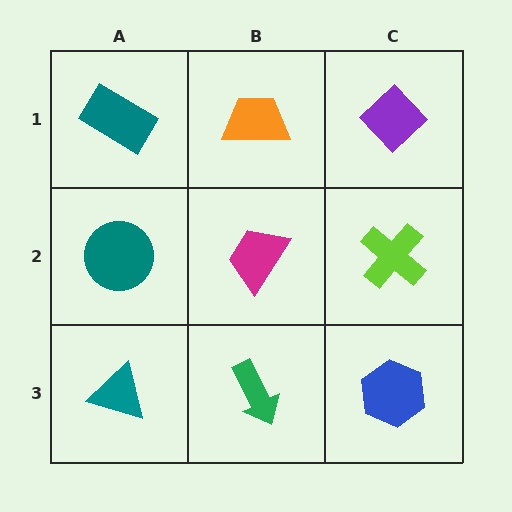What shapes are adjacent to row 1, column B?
A magenta trapezoid (row 2, column B), a teal rectangle (row 1, column A), a purple diamond (row 1, column C).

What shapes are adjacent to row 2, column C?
A purple diamond (row 1, column C), a blue hexagon (row 3, column C), a magenta trapezoid (row 2, column B).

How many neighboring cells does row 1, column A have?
2.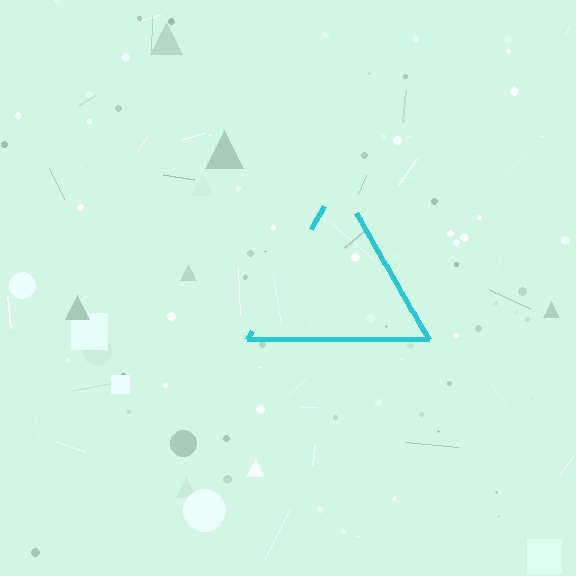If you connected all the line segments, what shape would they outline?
They would outline a triangle.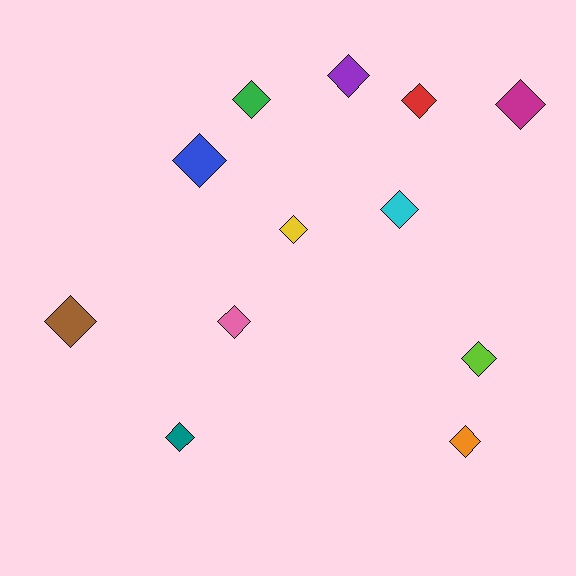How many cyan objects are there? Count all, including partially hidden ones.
There is 1 cyan object.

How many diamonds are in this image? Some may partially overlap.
There are 12 diamonds.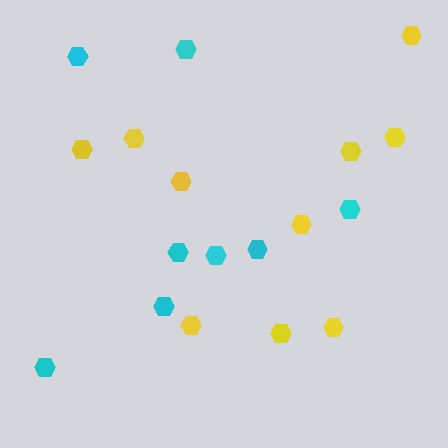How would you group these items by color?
There are 2 groups: one group of yellow hexagons (10) and one group of cyan hexagons (8).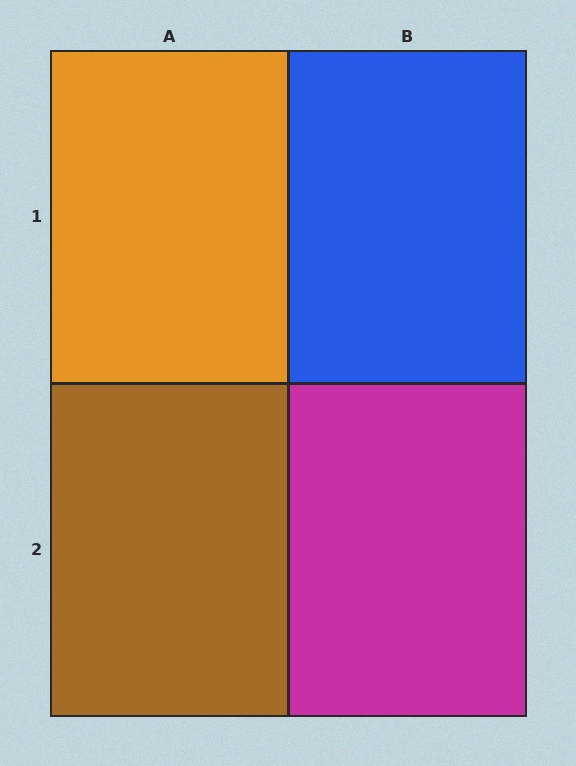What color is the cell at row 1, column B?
Blue.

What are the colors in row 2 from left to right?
Brown, magenta.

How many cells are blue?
1 cell is blue.